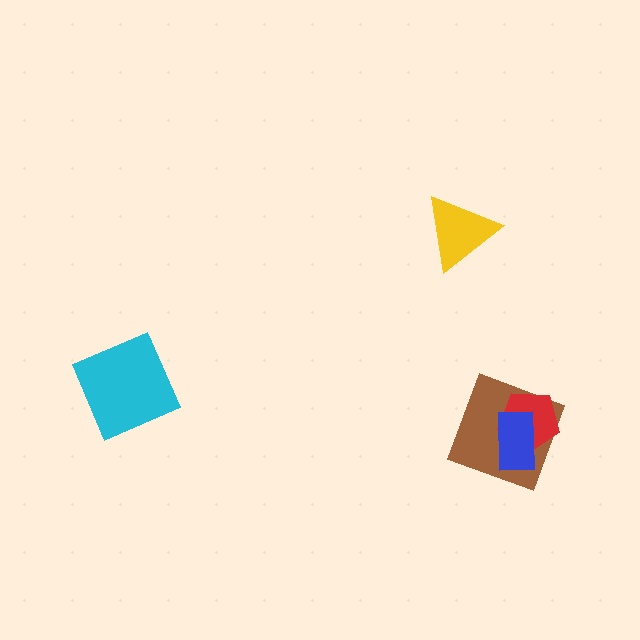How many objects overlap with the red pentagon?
2 objects overlap with the red pentagon.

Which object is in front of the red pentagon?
The blue rectangle is in front of the red pentagon.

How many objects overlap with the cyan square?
0 objects overlap with the cyan square.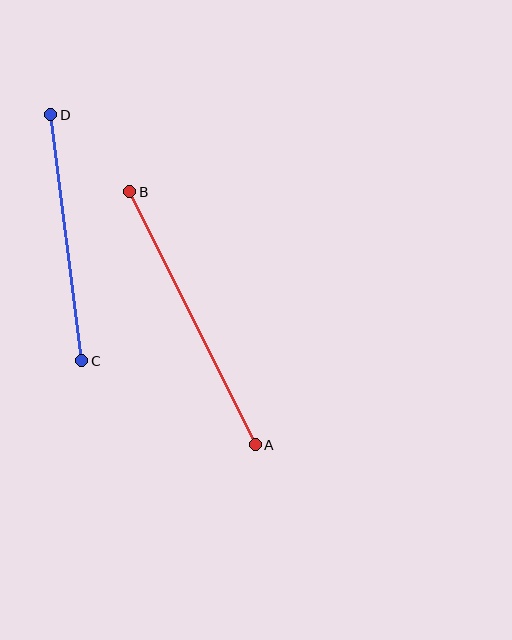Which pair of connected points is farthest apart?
Points A and B are farthest apart.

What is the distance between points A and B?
The distance is approximately 283 pixels.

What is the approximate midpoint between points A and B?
The midpoint is at approximately (192, 318) pixels.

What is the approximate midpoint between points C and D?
The midpoint is at approximately (66, 238) pixels.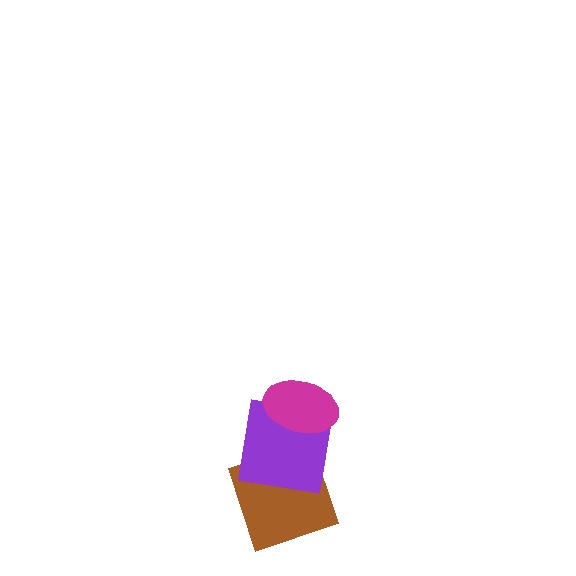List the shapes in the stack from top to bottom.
From top to bottom: the magenta ellipse, the purple square, the brown square.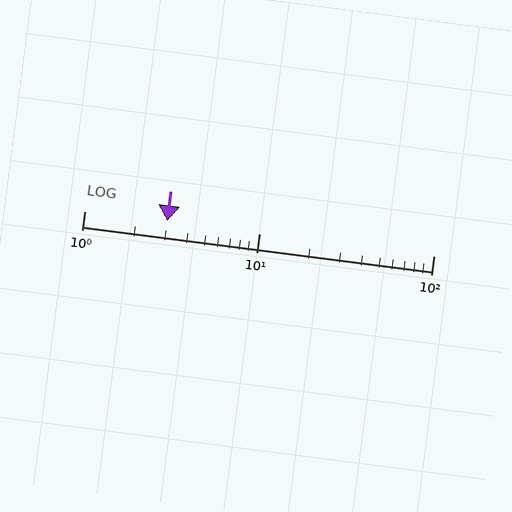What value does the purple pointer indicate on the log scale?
The pointer indicates approximately 3.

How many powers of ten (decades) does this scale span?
The scale spans 2 decades, from 1 to 100.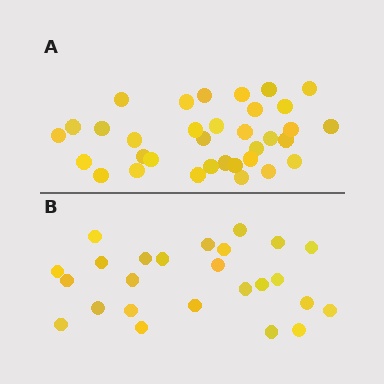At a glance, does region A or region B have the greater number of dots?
Region A (the top region) has more dots.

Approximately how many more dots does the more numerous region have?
Region A has roughly 8 or so more dots than region B.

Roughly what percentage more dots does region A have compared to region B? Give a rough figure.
About 35% more.